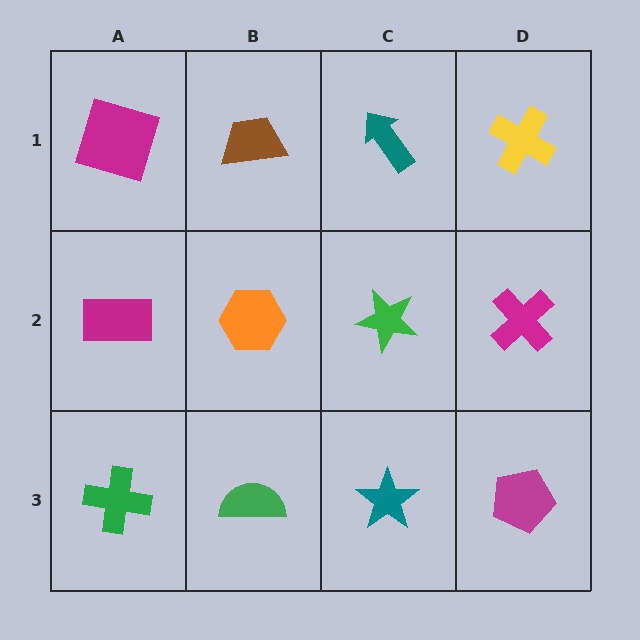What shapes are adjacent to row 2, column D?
A yellow cross (row 1, column D), a magenta pentagon (row 3, column D), a green star (row 2, column C).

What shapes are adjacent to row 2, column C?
A teal arrow (row 1, column C), a teal star (row 3, column C), an orange hexagon (row 2, column B), a magenta cross (row 2, column D).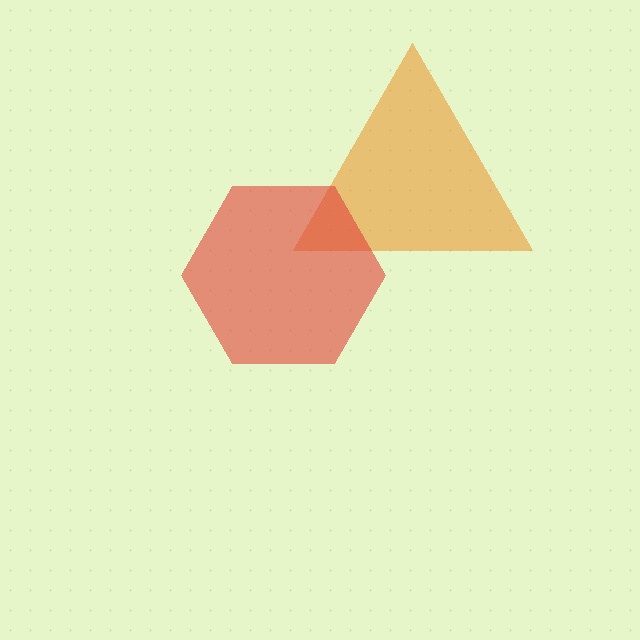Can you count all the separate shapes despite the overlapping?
Yes, there are 2 separate shapes.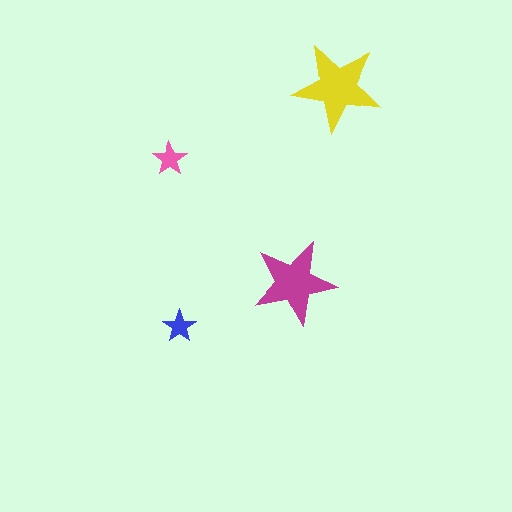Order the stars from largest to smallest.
the yellow one, the magenta one, the pink one, the blue one.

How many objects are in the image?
There are 4 objects in the image.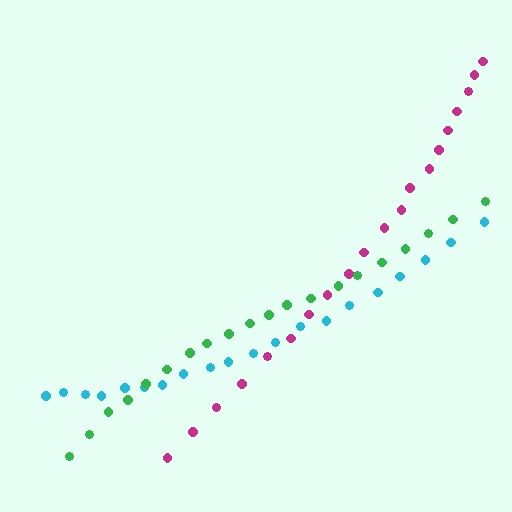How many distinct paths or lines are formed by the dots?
There are 3 distinct paths.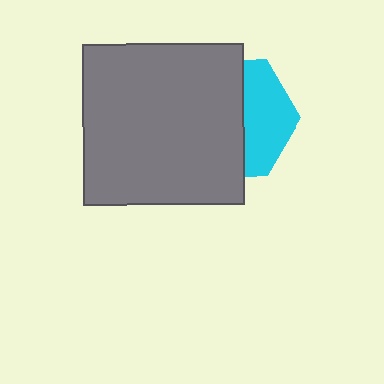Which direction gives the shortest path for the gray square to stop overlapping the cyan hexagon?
Moving left gives the shortest separation.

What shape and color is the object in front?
The object in front is a gray square.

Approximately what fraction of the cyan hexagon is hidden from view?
Roughly 61% of the cyan hexagon is hidden behind the gray square.